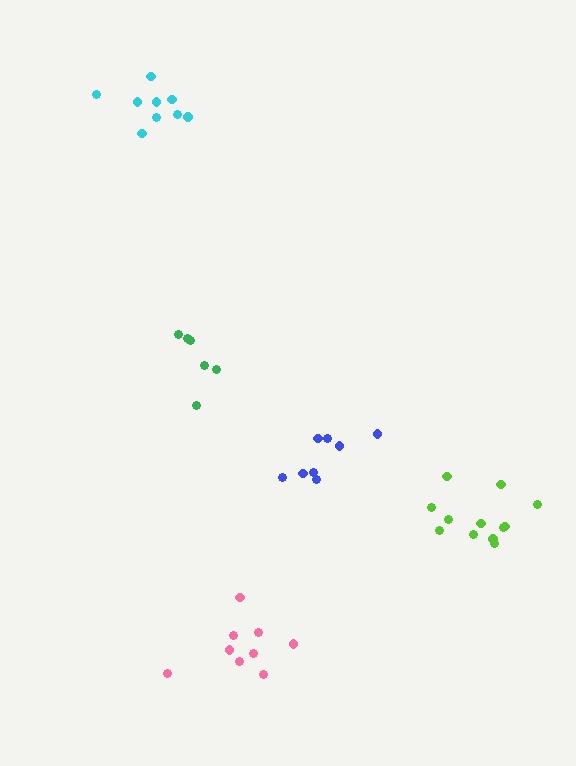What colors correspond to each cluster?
The clusters are colored: green, blue, lime, pink, cyan.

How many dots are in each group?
Group 1: 6 dots, Group 2: 8 dots, Group 3: 12 dots, Group 4: 9 dots, Group 5: 9 dots (44 total).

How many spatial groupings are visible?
There are 5 spatial groupings.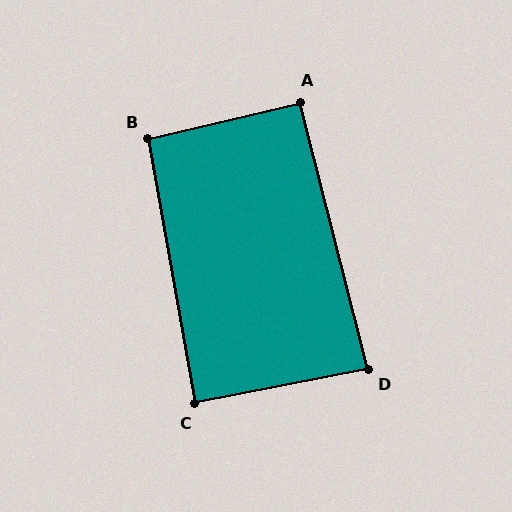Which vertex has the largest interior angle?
B, at approximately 93 degrees.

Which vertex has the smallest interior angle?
D, at approximately 87 degrees.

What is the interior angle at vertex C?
Approximately 89 degrees (approximately right).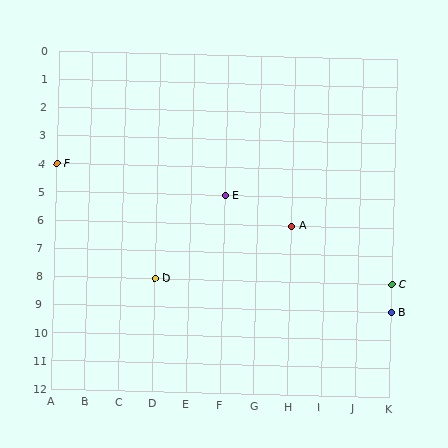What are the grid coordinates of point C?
Point C is at grid coordinates (K, 8).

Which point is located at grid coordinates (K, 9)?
Point B is at (K, 9).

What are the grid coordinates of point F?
Point F is at grid coordinates (A, 4).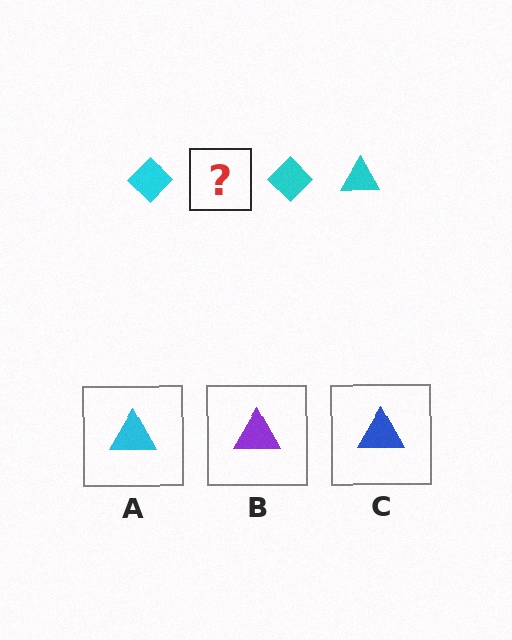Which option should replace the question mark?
Option A.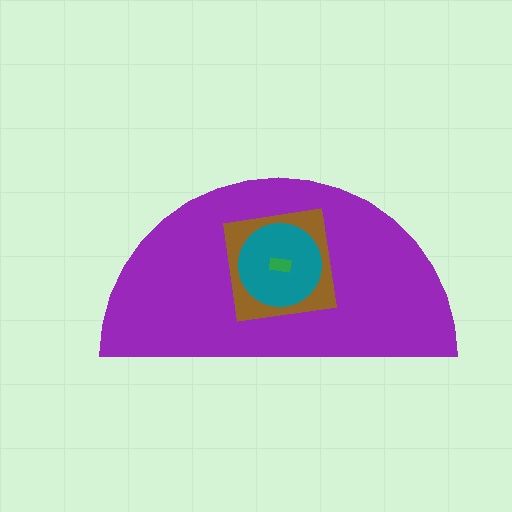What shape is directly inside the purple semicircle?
The brown square.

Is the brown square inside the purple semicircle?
Yes.